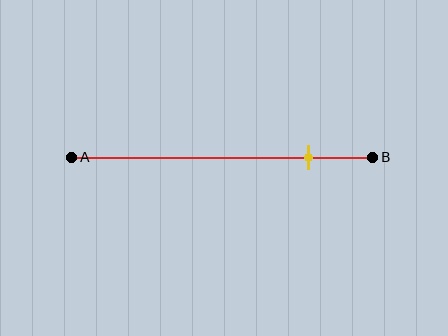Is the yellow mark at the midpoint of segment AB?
No, the mark is at about 80% from A, not at the 50% midpoint.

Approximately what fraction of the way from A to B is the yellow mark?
The yellow mark is approximately 80% of the way from A to B.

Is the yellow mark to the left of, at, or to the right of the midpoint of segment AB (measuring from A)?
The yellow mark is to the right of the midpoint of segment AB.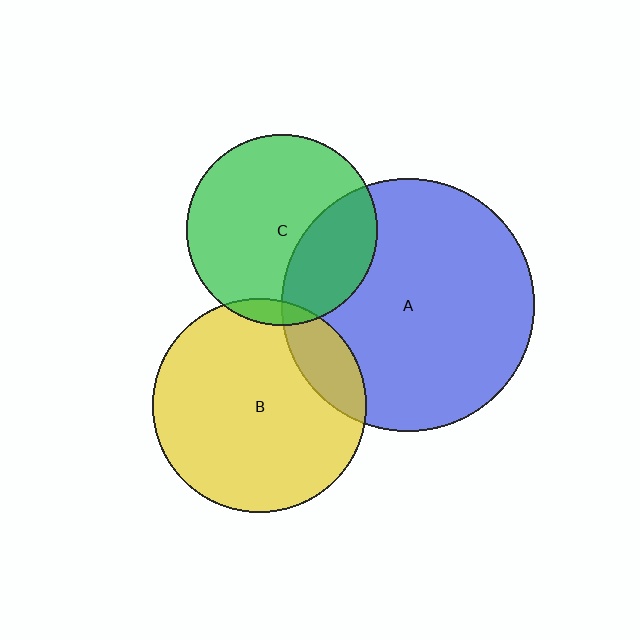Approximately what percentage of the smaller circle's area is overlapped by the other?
Approximately 5%.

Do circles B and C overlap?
Yes.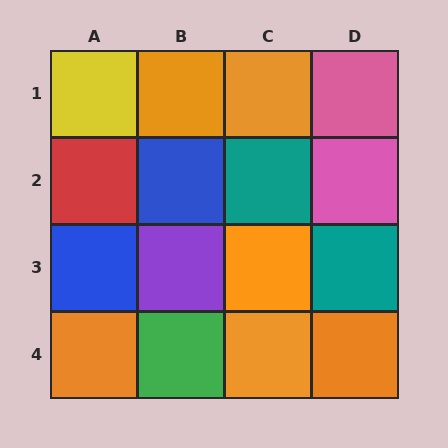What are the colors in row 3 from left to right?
Blue, purple, orange, teal.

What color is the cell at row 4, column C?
Orange.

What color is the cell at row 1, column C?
Orange.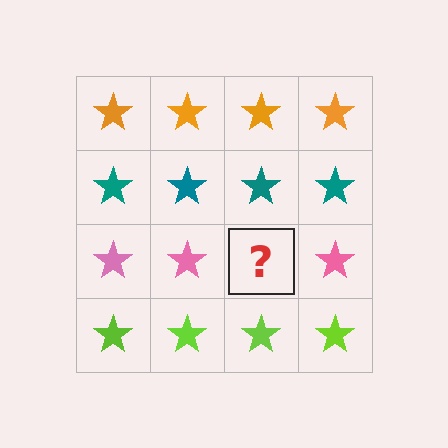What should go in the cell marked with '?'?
The missing cell should contain a pink star.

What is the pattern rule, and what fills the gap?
The rule is that each row has a consistent color. The gap should be filled with a pink star.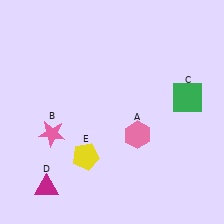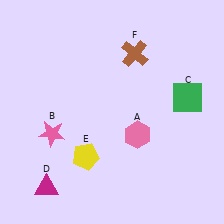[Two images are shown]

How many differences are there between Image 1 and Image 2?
There is 1 difference between the two images.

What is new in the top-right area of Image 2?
A brown cross (F) was added in the top-right area of Image 2.